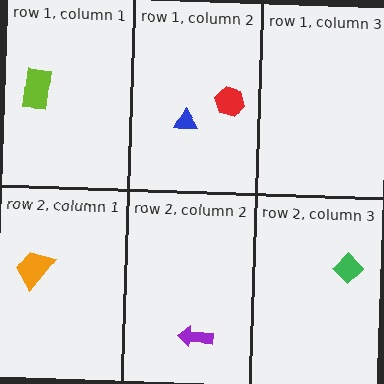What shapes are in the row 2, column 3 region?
The green diamond.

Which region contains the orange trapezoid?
The row 2, column 1 region.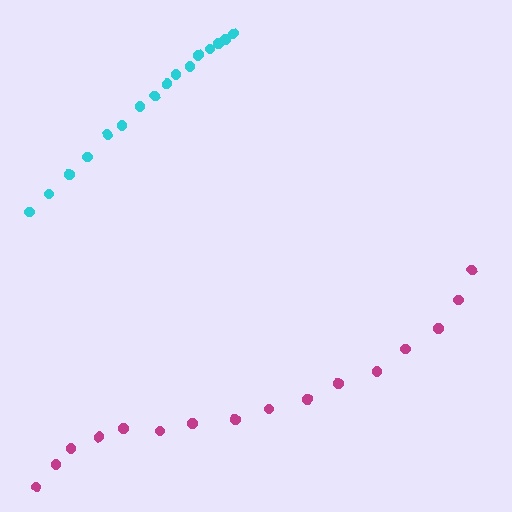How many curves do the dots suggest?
There are 2 distinct paths.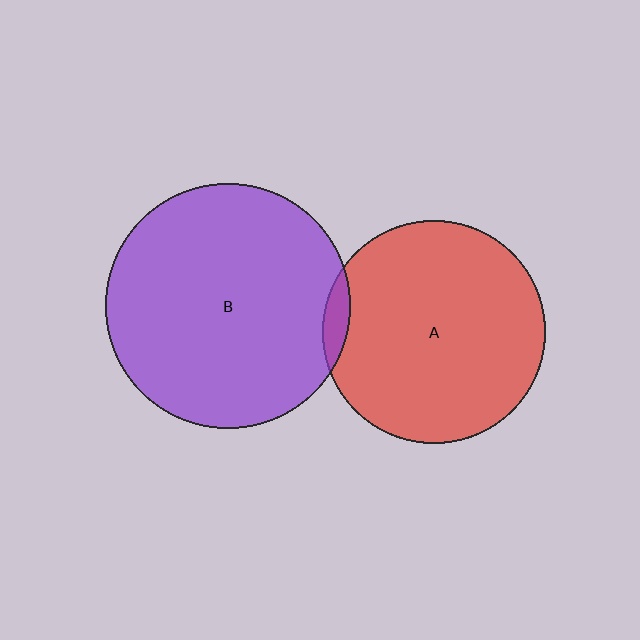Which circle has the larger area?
Circle B (purple).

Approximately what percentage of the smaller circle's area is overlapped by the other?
Approximately 5%.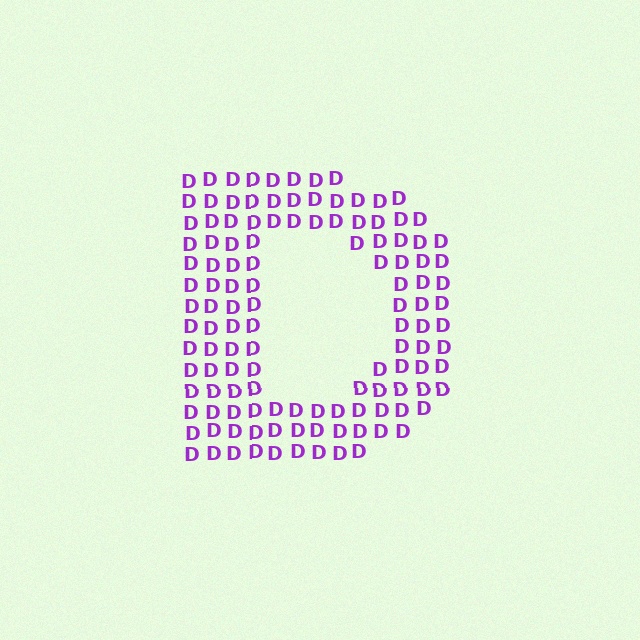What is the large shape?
The large shape is the letter D.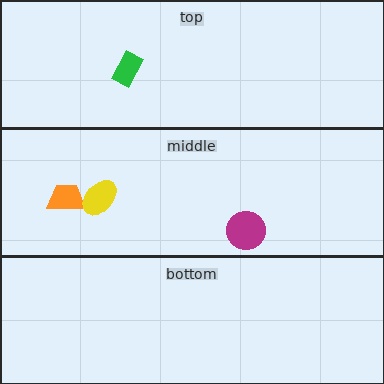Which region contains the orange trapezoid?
The middle region.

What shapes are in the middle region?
The magenta circle, the orange trapezoid, the yellow ellipse.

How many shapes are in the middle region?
3.